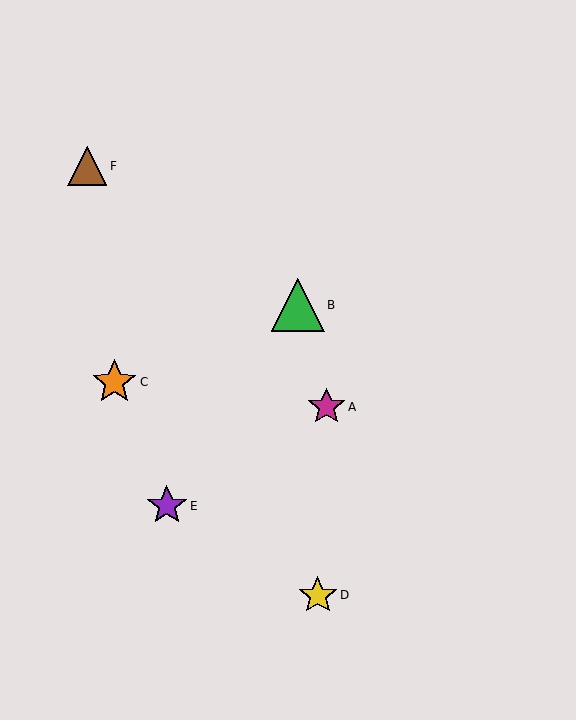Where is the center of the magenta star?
The center of the magenta star is at (326, 407).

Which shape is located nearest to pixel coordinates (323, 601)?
The yellow star (labeled D) at (318, 595) is nearest to that location.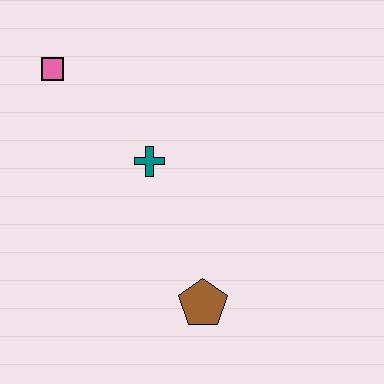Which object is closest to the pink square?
The teal cross is closest to the pink square.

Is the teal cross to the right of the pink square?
Yes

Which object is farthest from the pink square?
The brown pentagon is farthest from the pink square.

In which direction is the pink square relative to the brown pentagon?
The pink square is above the brown pentagon.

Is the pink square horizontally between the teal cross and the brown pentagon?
No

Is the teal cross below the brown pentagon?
No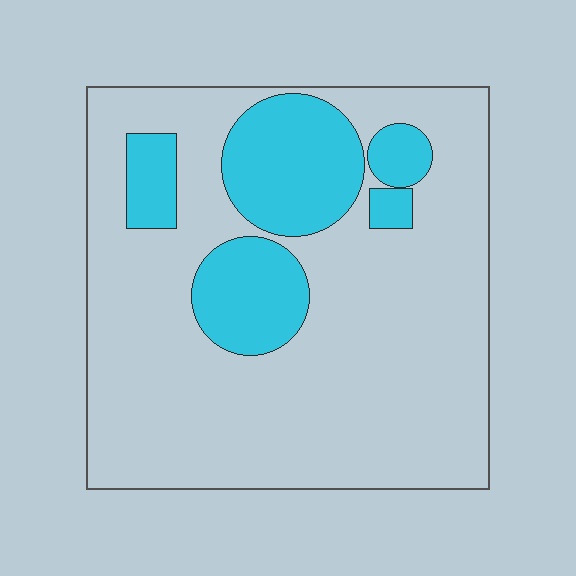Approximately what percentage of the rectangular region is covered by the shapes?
Approximately 25%.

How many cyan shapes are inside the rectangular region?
5.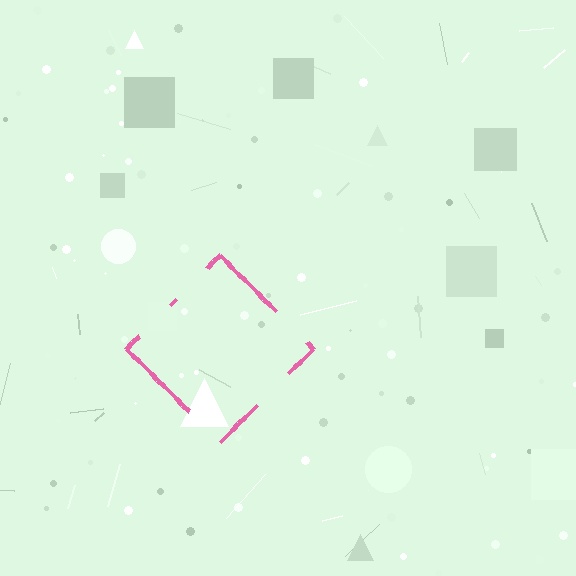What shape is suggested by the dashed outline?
The dashed outline suggests a diamond.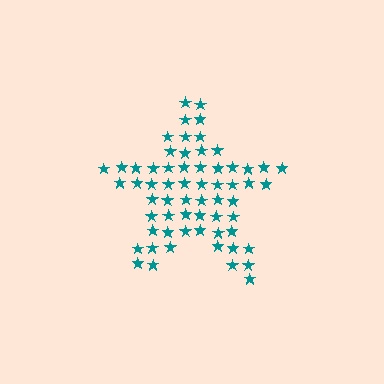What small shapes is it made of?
It is made of small stars.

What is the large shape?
The large shape is a star.